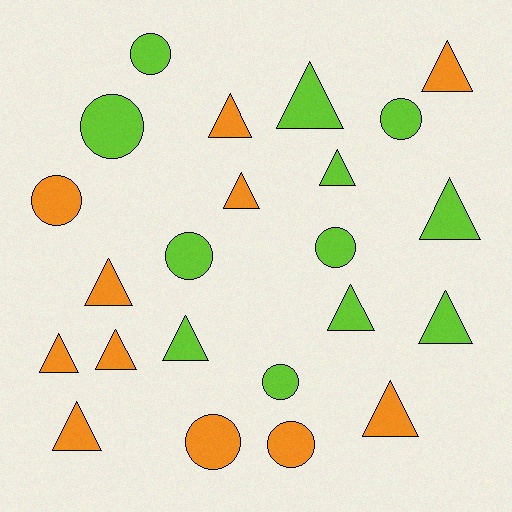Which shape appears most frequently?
Triangle, with 14 objects.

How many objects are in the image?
There are 23 objects.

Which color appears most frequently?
Lime, with 12 objects.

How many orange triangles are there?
There are 8 orange triangles.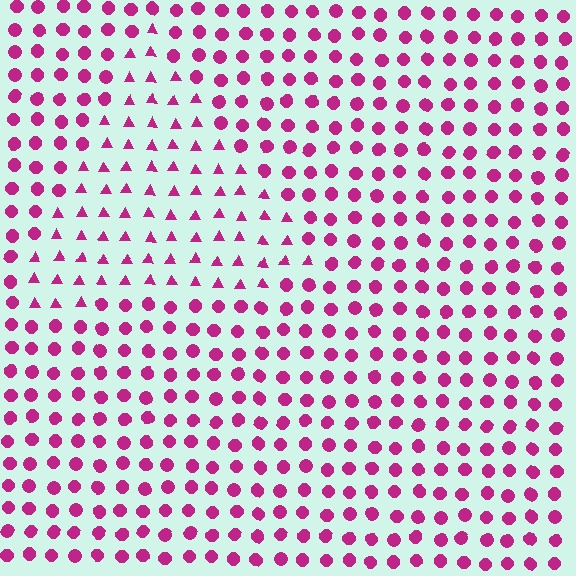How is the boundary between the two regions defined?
The boundary is defined by a change in element shape: triangles inside vs. circles outside. All elements share the same color and spacing.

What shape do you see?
I see a triangle.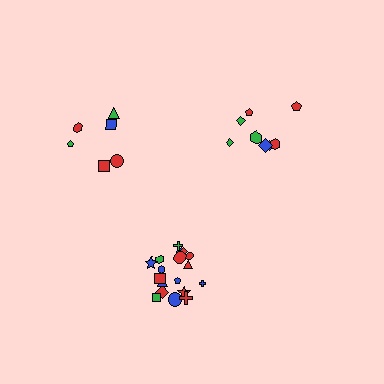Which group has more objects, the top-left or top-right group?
The top-right group.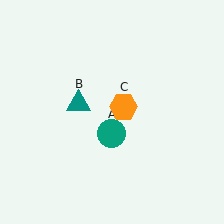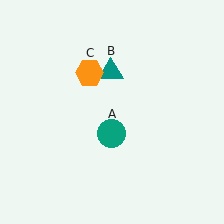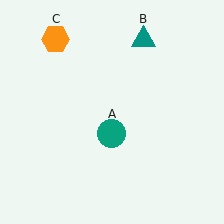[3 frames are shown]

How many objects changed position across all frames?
2 objects changed position: teal triangle (object B), orange hexagon (object C).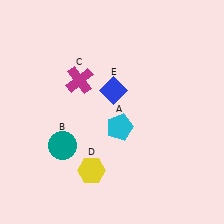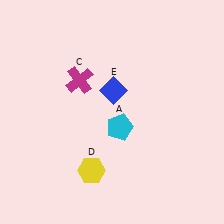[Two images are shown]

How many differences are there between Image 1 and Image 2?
There is 1 difference between the two images.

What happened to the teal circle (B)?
The teal circle (B) was removed in Image 2. It was in the bottom-left area of Image 1.